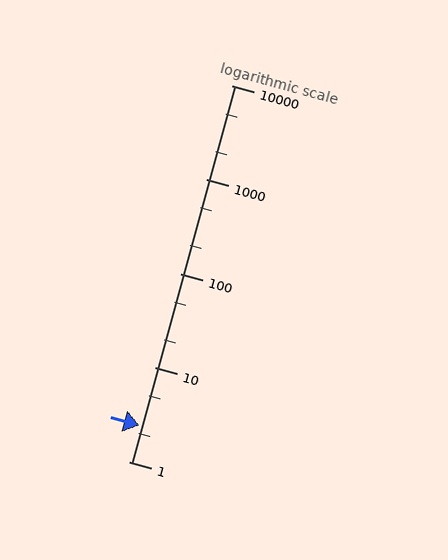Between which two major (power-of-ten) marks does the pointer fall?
The pointer is between 1 and 10.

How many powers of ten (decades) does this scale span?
The scale spans 4 decades, from 1 to 10000.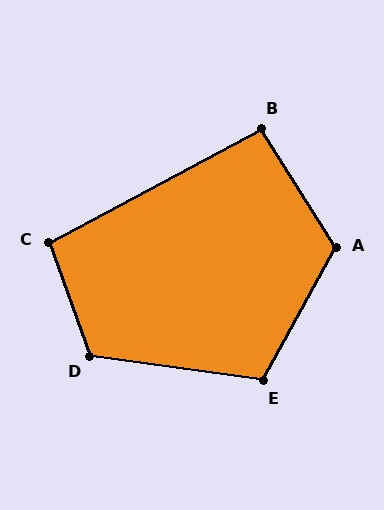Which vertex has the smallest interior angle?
B, at approximately 94 degrees.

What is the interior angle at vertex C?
Approximately 98 degrees (obtuse).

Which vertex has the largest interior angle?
A, at approximately 119 degrees.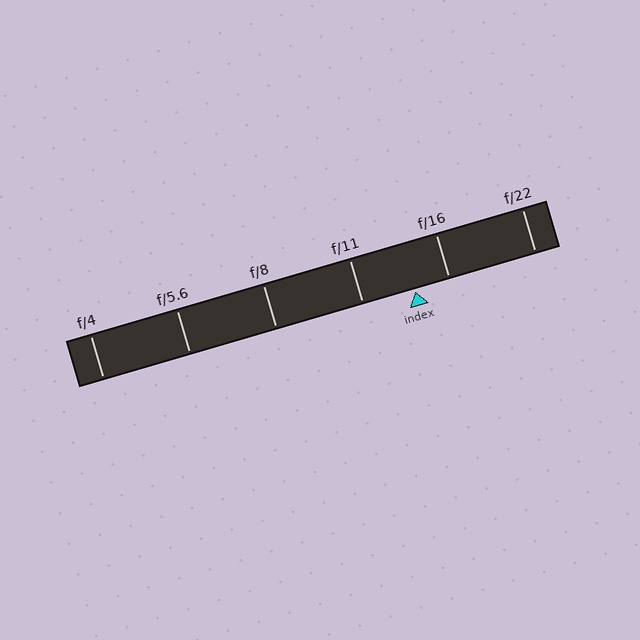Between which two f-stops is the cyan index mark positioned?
The index mark is between f/11 and f/16.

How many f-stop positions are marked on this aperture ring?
There are 6 f-stop positions marked.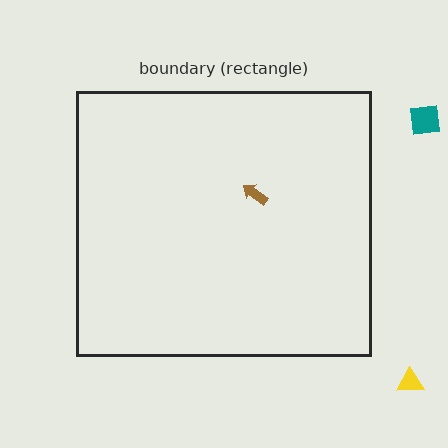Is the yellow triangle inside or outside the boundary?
Outside.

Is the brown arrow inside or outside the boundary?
Inside.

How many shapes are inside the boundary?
1 inside, 2 outside.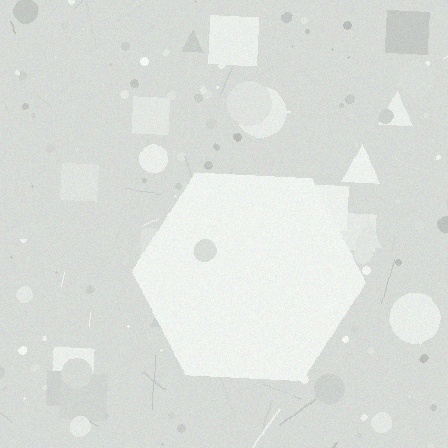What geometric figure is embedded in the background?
A hexagon is embedded in the background.